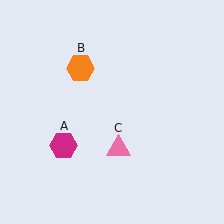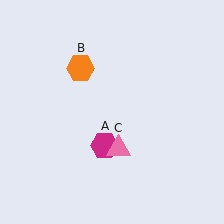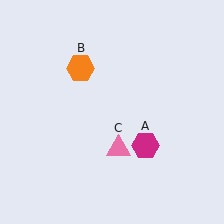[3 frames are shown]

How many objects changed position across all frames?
1 object changed position: magenta hexagon (object A).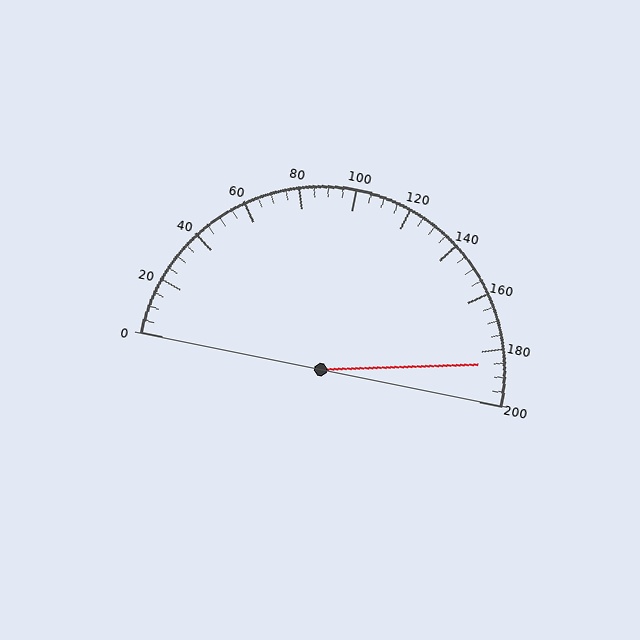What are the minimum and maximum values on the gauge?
The gauge ranges from 0 to 200.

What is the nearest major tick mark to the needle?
The nearest major tick mark is 180.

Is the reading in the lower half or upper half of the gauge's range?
The reading is in the upper half of the range (0 to 200).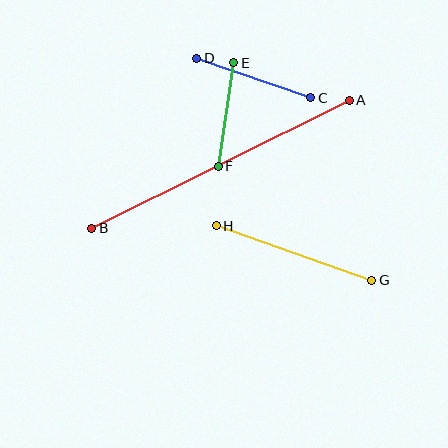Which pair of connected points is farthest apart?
Points A and B are farthest apart.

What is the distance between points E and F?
The distance is approximately 105 pixels.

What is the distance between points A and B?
The distance is approximately 288 pixels.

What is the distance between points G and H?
The distance is approximately 165 pixels.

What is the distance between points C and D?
The distance is approximately 121 pixels.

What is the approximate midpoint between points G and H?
The midpoint is at approximately (294, 253) pixels.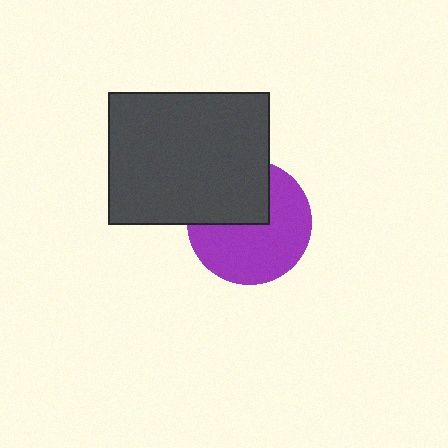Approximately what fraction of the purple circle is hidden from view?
Roughly 37% of the purple circle is hidden behind the dark gray rectangle.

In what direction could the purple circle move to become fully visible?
The purple circle could move down. That would shift it out from behind the dark gray rectangle entirely.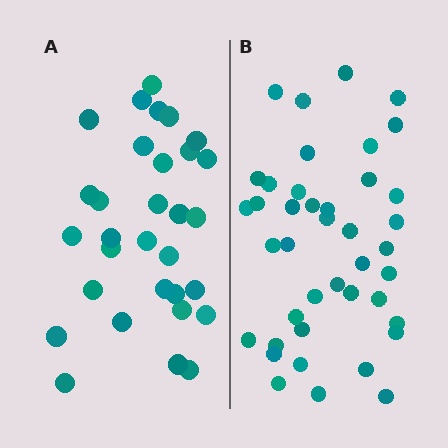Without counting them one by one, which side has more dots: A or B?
Region B (the right region) has more dots.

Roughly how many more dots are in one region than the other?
Region B has roughly 10 or so more dots than region A.